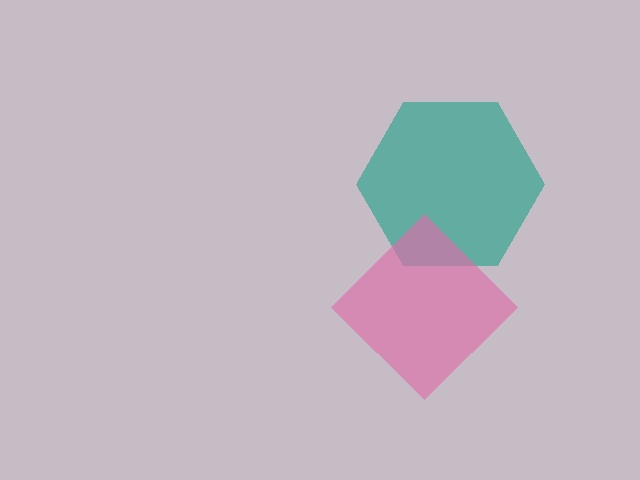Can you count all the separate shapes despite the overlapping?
Yes, there are 2 separate shapes.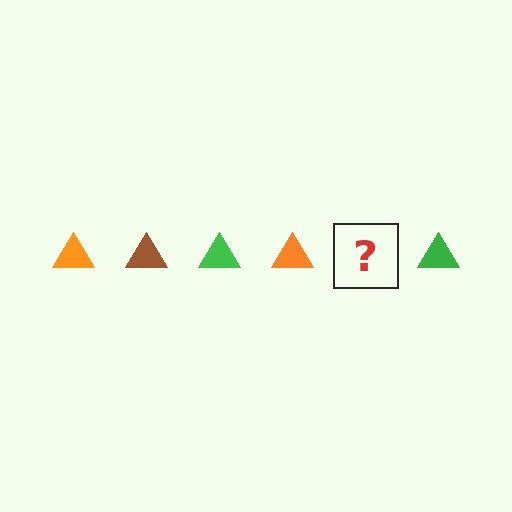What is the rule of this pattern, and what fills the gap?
The rule is that the pattern cycles through orange, brown, green triangles. The gap should be filled with a brown triangle.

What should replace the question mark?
The question mark should be replaced with a brown triangle.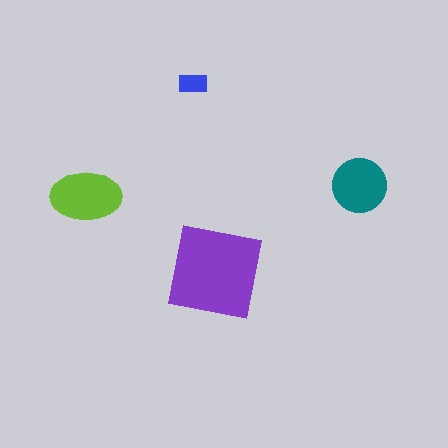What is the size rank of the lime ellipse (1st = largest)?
2nd.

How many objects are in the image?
There are 4 objects in the image.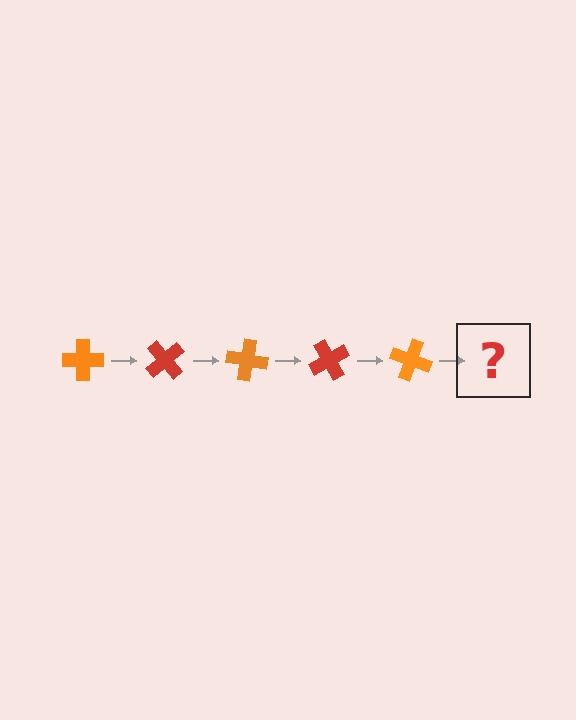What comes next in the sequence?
The next element should be a red cross, rotated 250 degrees from the start.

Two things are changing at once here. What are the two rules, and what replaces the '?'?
The two rules are that it rotates 50 degrees each step and the color cycles through orange and red. The '?' should be a red cross, rotated 250 degrees from the start.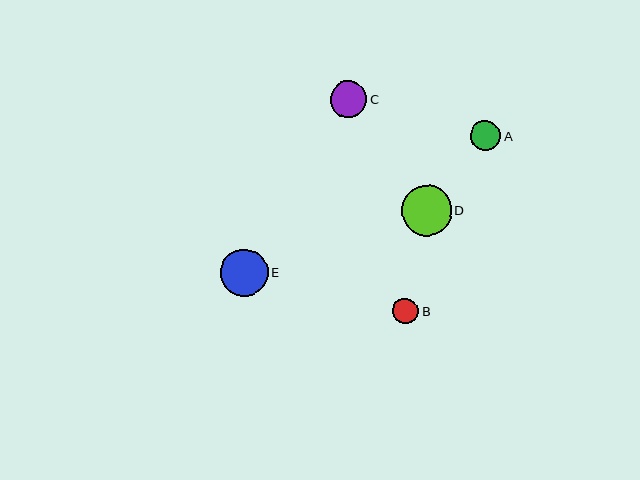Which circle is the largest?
Circle D is the largest with a size of approximately 50 pixels.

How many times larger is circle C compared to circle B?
Circle C is approximately 1.4 times the size of circle B.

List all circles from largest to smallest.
From largest to smallest: D, E, C, A, B.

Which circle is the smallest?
Circle B is the smallest with a size of approximately 26 pixels.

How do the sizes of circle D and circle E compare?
Circle D and circle E are approximately the same size.